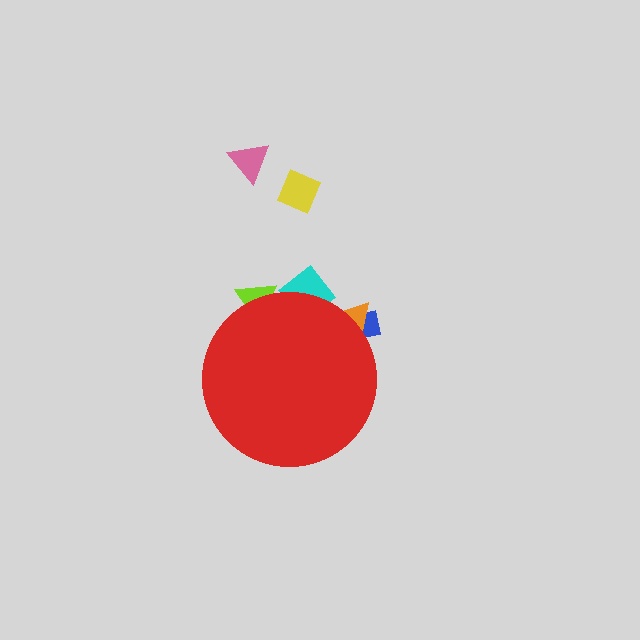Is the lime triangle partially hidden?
Yes, the lime triangle is partially hidden behind the red circle.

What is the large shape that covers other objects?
A red circle.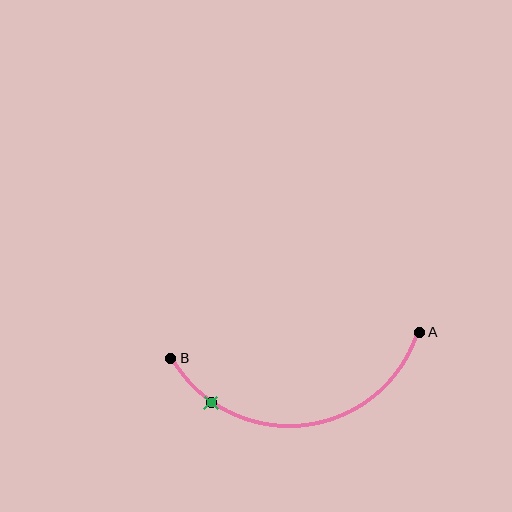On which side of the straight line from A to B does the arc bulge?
The arc bulges below the straight line connecting A and B.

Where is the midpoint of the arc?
The arc midpoint is the point on the curve farthest from the straight line joining A and B. It sits below that line.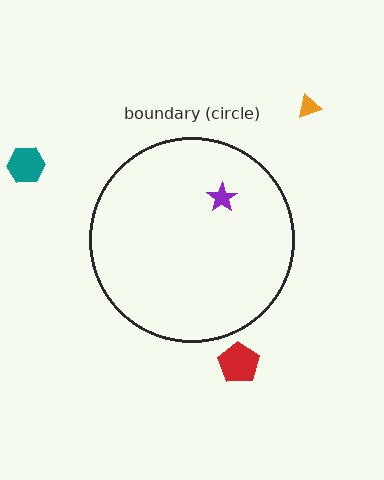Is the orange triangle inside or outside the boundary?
Outside.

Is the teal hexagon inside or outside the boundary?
Outside.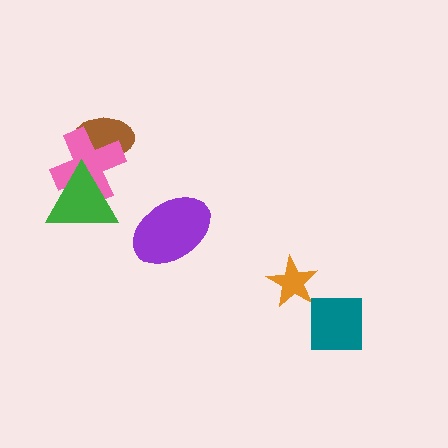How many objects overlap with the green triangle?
1 object overlaps with the green triangle.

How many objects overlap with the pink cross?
2 objects overlap with the pink cross.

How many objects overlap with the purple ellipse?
0 objects overlap with the purple ellipse.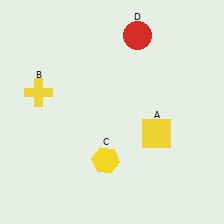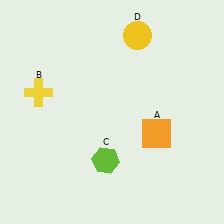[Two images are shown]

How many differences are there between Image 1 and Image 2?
There are 3 differences between the two images.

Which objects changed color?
A changed from yellow to orange. C changed from yellow to lime. D changed from red to yellow.